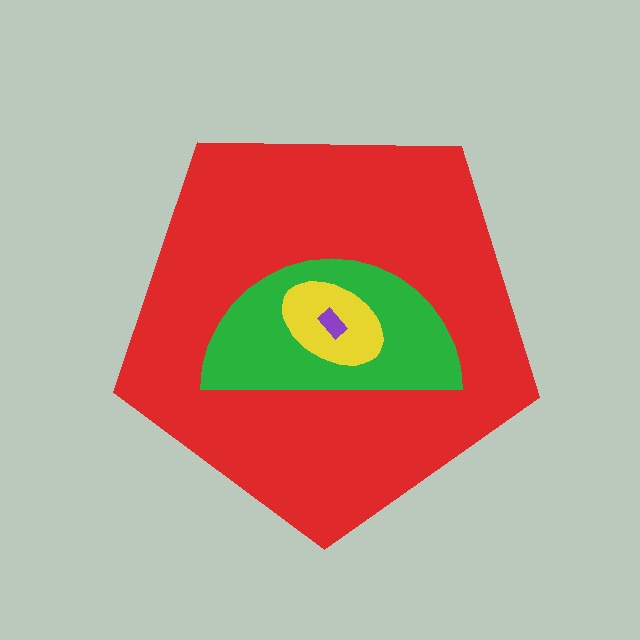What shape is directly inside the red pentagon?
The green semicircle.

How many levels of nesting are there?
4.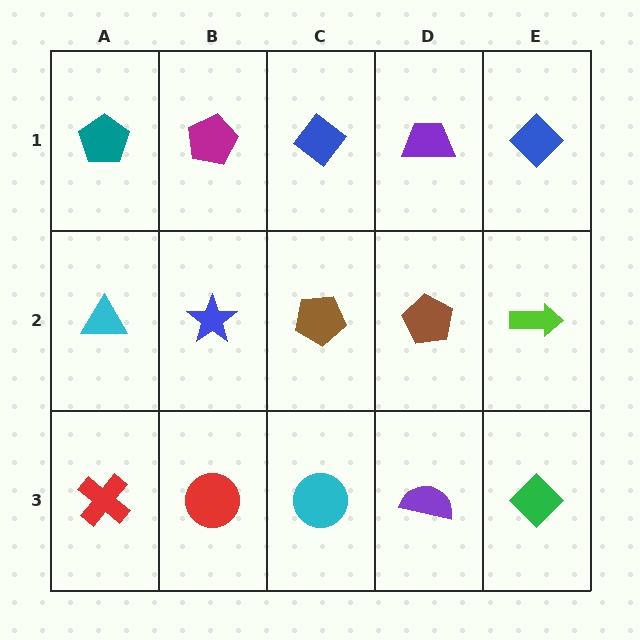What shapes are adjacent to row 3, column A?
A cyan triangle (row 2, column A), a red circle (row 3, column B).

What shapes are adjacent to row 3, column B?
A blue star (row 2, column B), a red cross (row 3, column A), a cyan circle (row 3, column C).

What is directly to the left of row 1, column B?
A teal pentagon.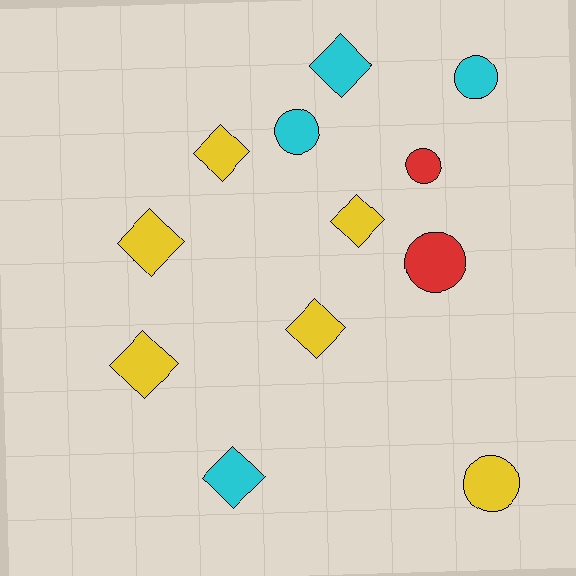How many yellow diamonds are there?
There are 5 yellow diamonds.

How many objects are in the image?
There are 12 objects.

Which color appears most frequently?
Yellow, with 6 objects.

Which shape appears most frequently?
Diamond, with 7 objects.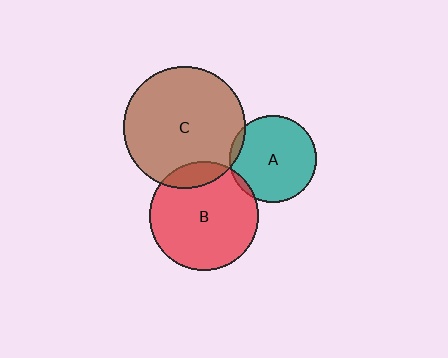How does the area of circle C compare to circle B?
Approximately 1.2 times.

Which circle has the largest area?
Circle C (brown).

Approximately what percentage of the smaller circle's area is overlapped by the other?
Approximately 15%.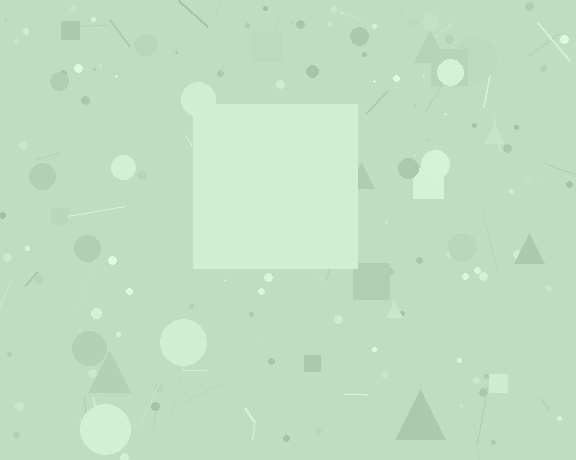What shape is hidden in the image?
A square is hidden in the image.